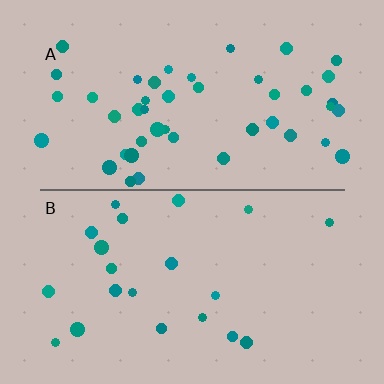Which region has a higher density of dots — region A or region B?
A (the top).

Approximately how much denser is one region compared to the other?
Approximately 2.2× — region A over region B.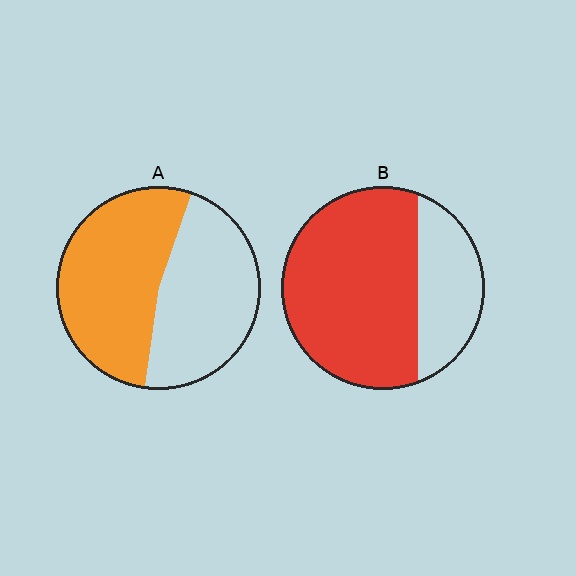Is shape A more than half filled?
Roughly half.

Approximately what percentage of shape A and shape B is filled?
A is approximately 55% and B is approximately 70%.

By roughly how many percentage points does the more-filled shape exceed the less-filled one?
By roughly 20 percentage points (B over A).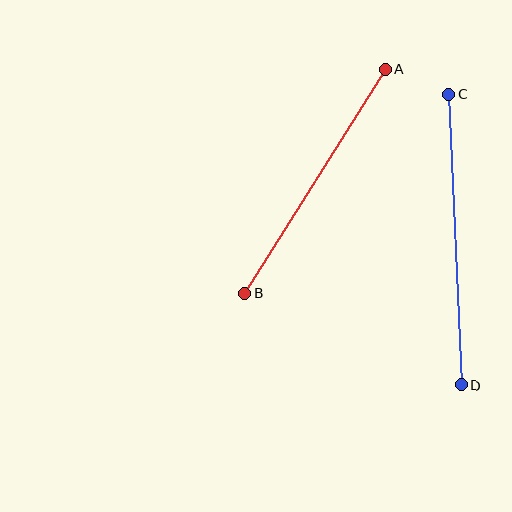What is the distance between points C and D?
The distance is approximately 291 pixels.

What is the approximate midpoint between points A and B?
The midpoint is at approximately (315, 181) pixels.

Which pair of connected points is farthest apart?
Points C and D are farthest apart.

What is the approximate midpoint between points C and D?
The midpoint is at approximately (455, 240) pixels.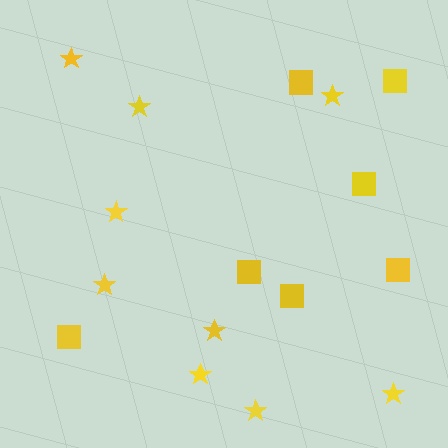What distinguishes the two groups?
There are 2 groups: one group of stars (9) and one group of squares (7).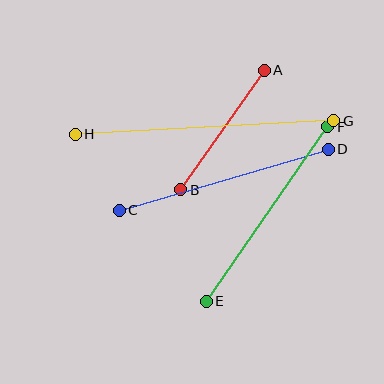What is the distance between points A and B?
The distance is approximately 146 pixels.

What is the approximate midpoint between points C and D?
The midpoint is at approximately (224, 180) pixels.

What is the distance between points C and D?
The distance is approximately 218 pixels.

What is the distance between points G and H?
The distance is approximately 259 pixels.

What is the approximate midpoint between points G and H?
The midpoint is at approximately (205, 127) pixels.